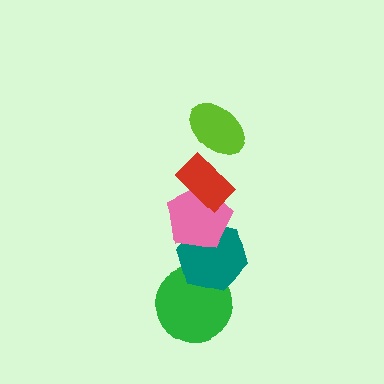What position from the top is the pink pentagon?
The pink pentagon is 3rd from the top.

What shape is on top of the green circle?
The teal hexagon is on top of the green circle.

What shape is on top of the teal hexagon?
The pink pentagon is on top of the teal hexagon.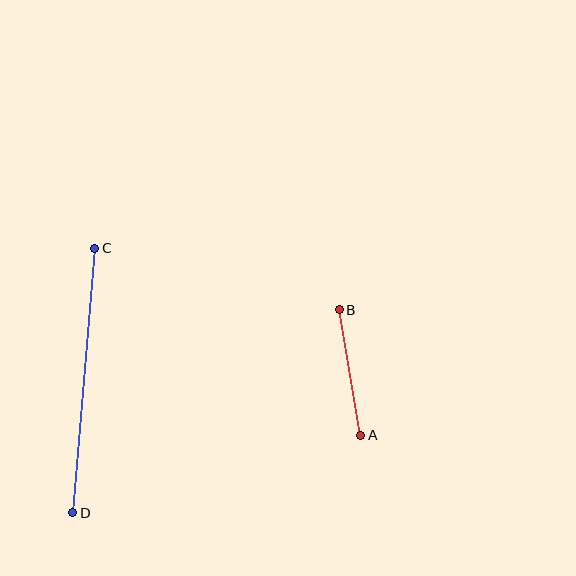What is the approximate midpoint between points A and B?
The midpoint is at approximately (350, 373) pixels.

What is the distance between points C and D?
The distance is approximately 265 pixels.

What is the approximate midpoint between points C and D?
The midpoint is at approximately (84, 381) pixels.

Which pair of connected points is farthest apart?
Points C and D are farthest apart.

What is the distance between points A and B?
The distance is approximately 127 pixels.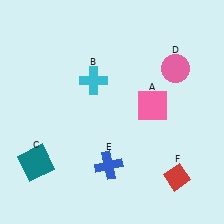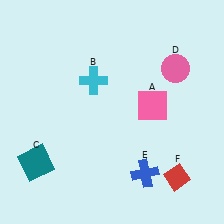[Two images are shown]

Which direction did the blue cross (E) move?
The blue cross (E) moved right.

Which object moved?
The blue cross (E) moved right.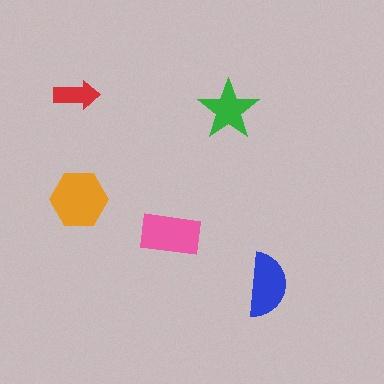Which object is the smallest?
The red arrow.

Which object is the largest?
The orange hexagon.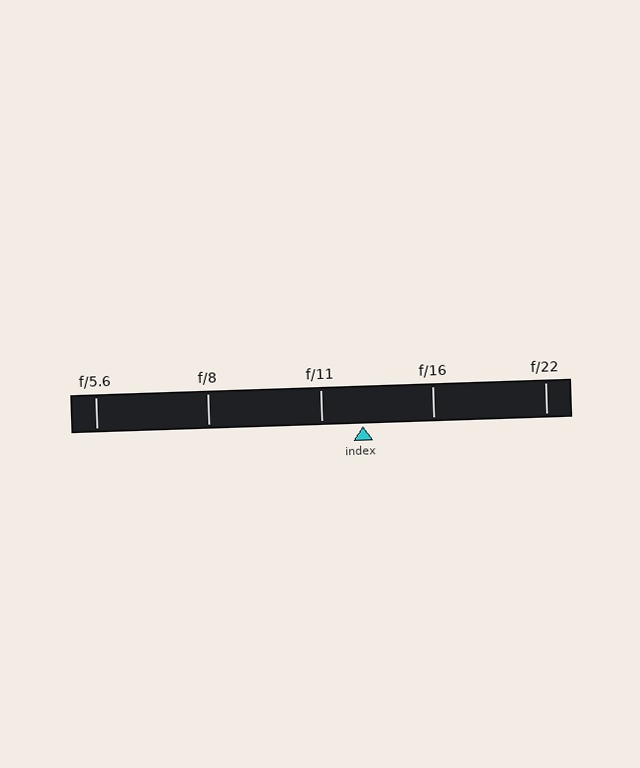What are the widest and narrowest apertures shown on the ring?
The widest aperture shown is f/5.6 and the narrowest is f/22.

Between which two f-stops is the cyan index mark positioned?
The index mark is between f/11 and f/16.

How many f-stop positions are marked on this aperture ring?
There are 5 f-stop positions marked.